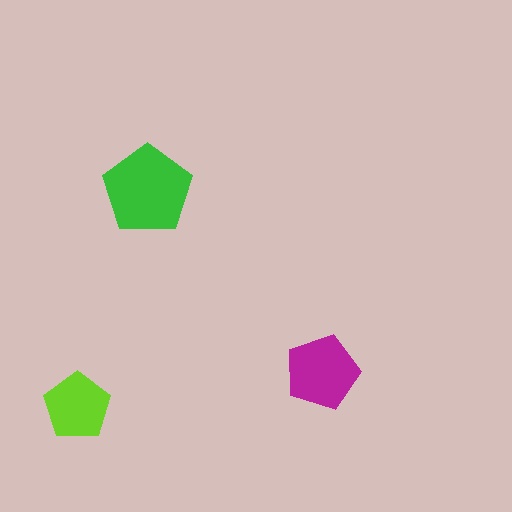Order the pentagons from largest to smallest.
the green one, the magenta one, the lime one.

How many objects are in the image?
There are 3 objects in the image.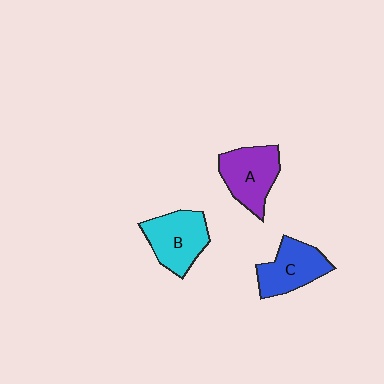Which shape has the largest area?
Shape B (cyan).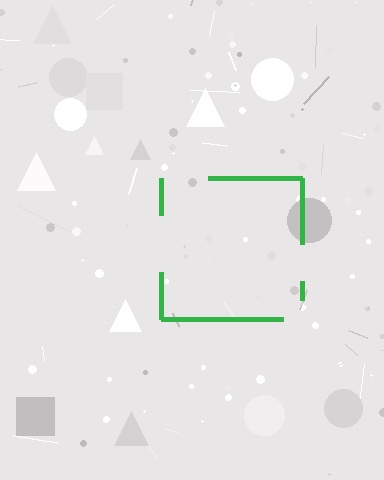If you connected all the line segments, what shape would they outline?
They would outline a square.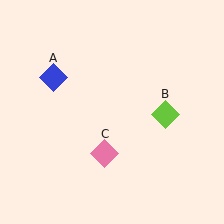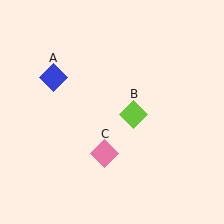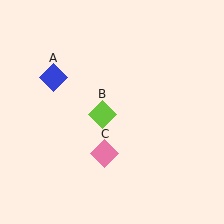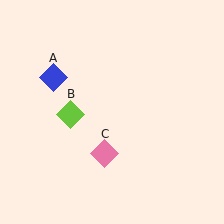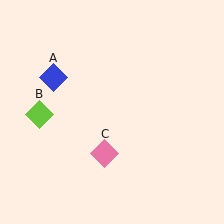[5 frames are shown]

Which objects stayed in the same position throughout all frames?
Blue diamond (object A) and pink diamond (object C) remained stationary.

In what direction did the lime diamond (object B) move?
The lime diamond (object B) moved left.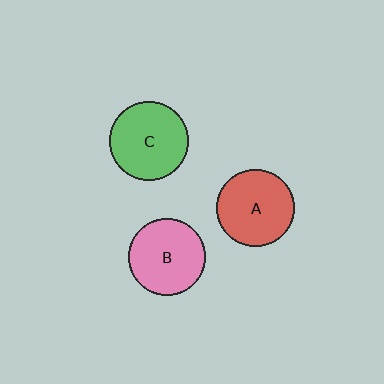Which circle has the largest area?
Circle C (green).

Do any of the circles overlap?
No, none of the circles overlap.